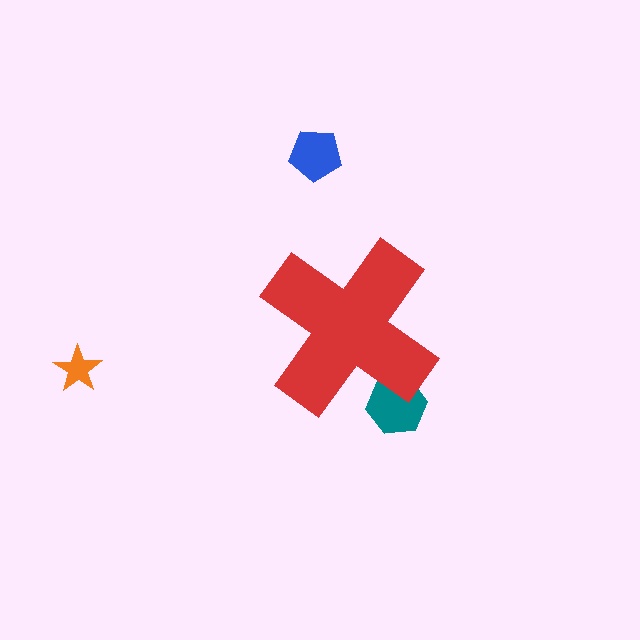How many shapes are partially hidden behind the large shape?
1 shape is partially hidden.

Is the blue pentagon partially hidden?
No, the blue pentagon is fully visible.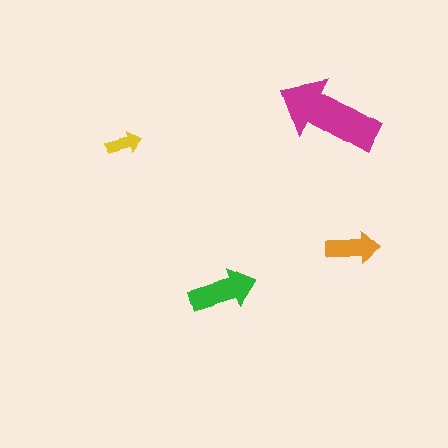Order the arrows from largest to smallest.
the magenta one, the green one, the orange one, the yellow one.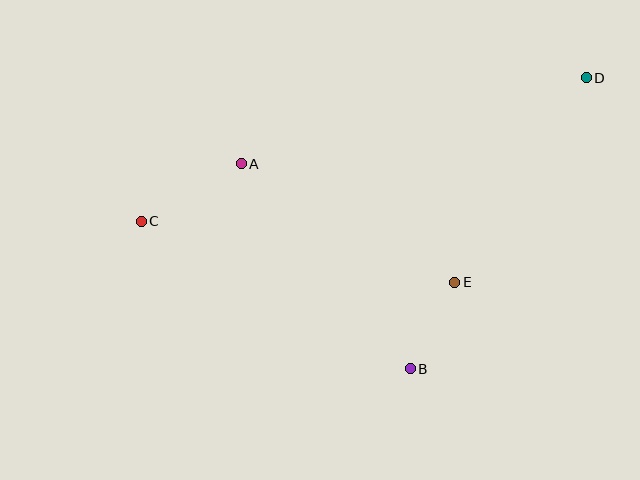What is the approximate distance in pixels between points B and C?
The distance between B and C is approximately 307 pixels.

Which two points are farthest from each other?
Points C and D are farthest from each other.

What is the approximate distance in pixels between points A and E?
The distance between A and E is approximately 244 pixels.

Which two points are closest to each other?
Points B and E are closest to each other.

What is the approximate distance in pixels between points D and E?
The distance between D and E is approximately 243 pixels.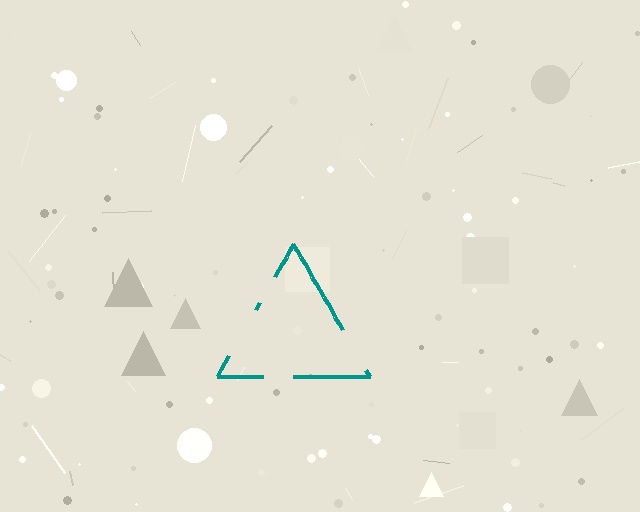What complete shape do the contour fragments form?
The contour fragments form a triangle.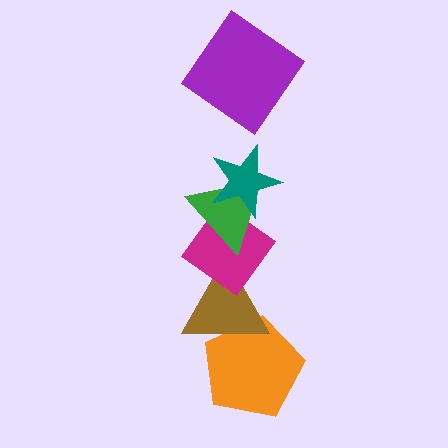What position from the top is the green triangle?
The green triangle is 3rd from the top.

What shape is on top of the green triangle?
The teal star is on top of the green triangle.